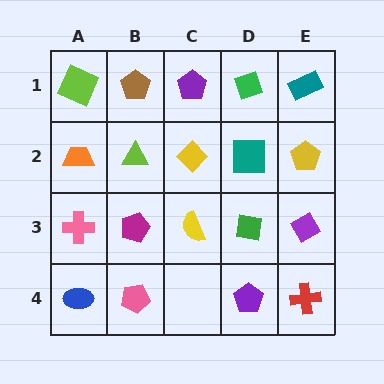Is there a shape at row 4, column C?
No, that cell is empty.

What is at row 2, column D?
A teal square.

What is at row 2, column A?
An orange trapezoid.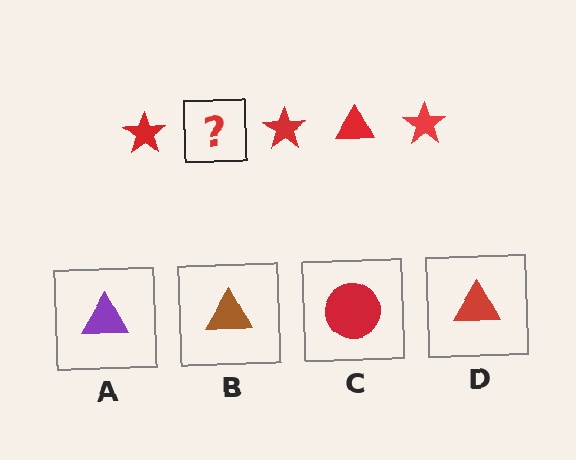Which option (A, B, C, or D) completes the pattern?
D.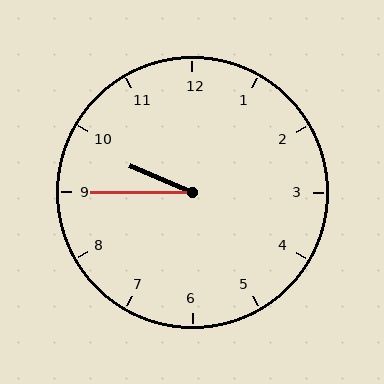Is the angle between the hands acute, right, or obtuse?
It is acute.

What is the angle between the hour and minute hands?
Approximately 22 degrees.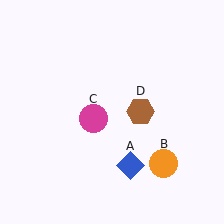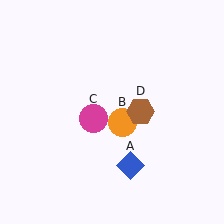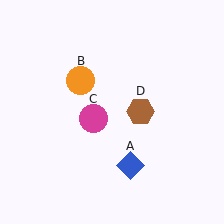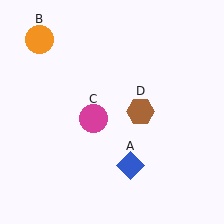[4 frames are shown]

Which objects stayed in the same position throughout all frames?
Blue diamond (object A) and magenta circle (object C) and brown hexagon (object D) remained stationary.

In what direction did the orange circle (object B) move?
The orange circle (object B) moved up and to the left.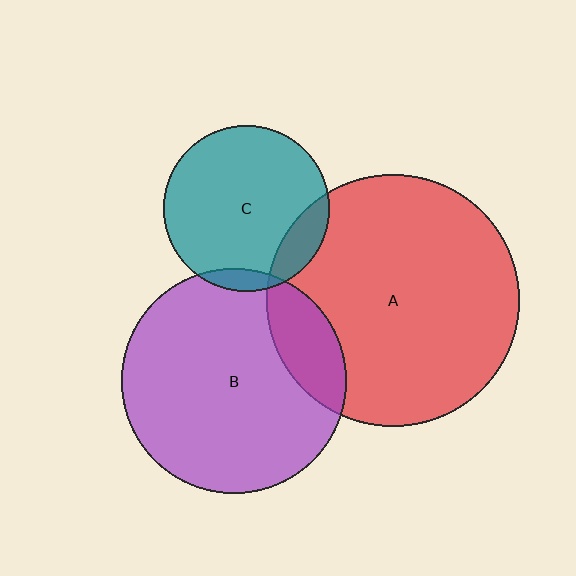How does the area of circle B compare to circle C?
Approximately 1.8 times.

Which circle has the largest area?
Circle A (red).